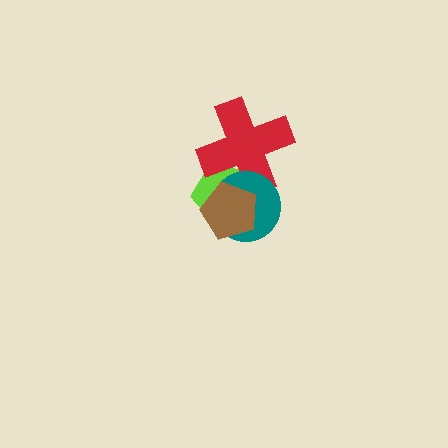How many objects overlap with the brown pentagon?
3 objects overlap with the brown pentagon.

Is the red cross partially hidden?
Yes, it is partially covered by another shape.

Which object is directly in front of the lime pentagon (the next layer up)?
The red cross is directly in front of the lime pentagon.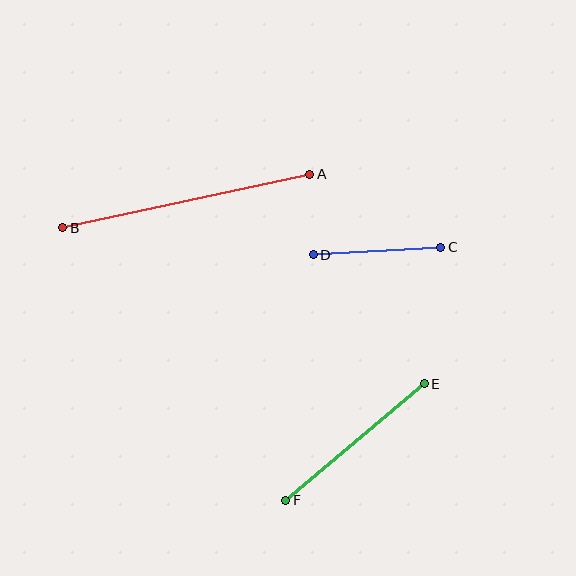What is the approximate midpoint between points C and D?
The midpoint is at approximately (377, 251) pixels.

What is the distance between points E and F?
The distance is approximately 181 pixels.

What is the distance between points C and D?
The distance is approximately 128 pixels.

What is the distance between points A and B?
The distance is approximately 253 pixels.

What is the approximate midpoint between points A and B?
The midpoint is at approximately (186, 201) pixels.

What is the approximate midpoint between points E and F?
The midpoint is at approximately (355, 442) pixels.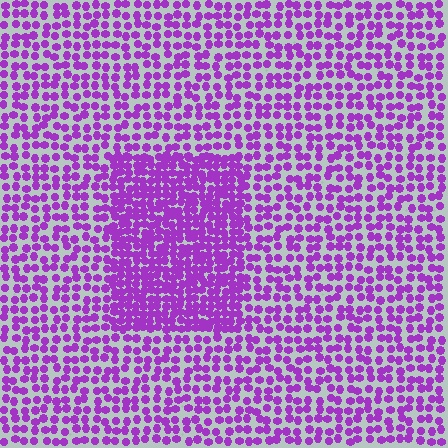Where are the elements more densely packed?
The elements are more densely packed inside the rectangle boundary.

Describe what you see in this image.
The image contains small purple elements arranged at two different densities. A rectangle-shaped region is visible where the elements are more densely packed than the surrounding area.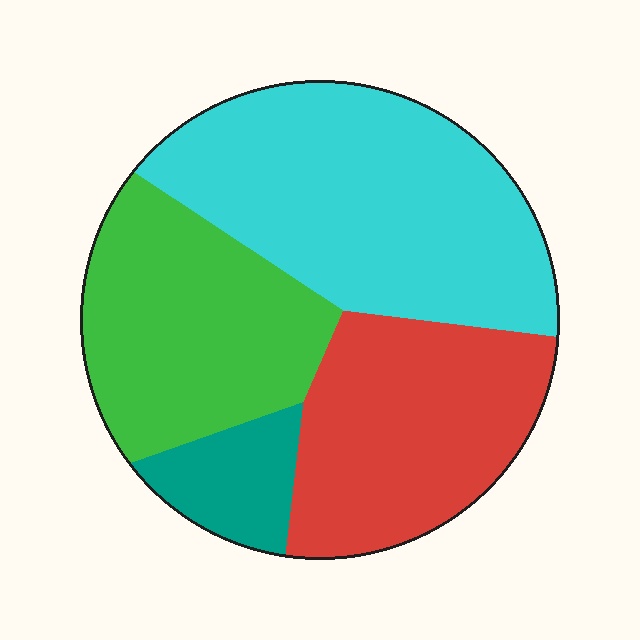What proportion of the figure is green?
Green takes up about one quarter (1/4) of the figure.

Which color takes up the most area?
Cyan, at roughly 40%.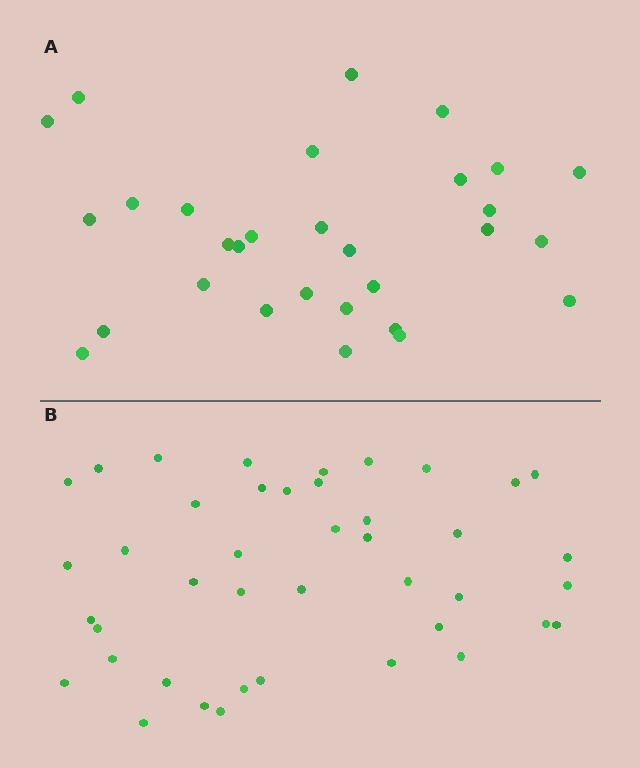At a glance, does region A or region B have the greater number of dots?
Region B (the bottom region) has more dots.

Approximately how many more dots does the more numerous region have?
Region B has roughly 12 or so more dots than region A.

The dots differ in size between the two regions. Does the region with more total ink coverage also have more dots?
No. Region A has more total ink coverage because its dots are larger, but region B actually contains more individual dots. Total area can be misleading — the number of items is what matters here.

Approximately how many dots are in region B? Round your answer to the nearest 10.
About 40 dots. (The exact count is 42, which rounds to 40.)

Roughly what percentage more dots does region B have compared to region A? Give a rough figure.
About 40% more.